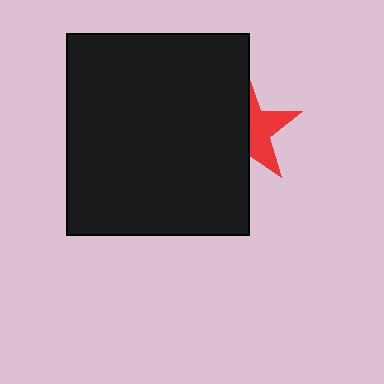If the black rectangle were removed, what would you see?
You would see the complete red star.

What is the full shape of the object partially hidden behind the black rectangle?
The partially hidden object is a red star.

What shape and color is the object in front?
The object in front is a black rectangle.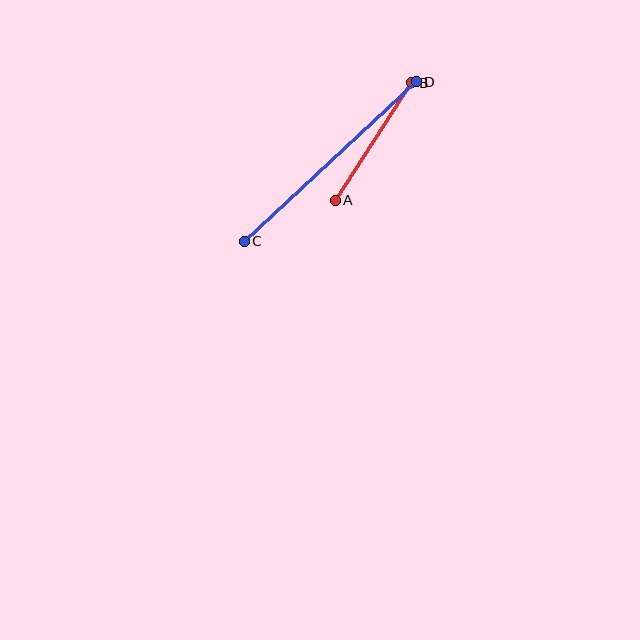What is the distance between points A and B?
The distance is approximately 140 pixels.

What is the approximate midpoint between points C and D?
The midpoint is at approximately (330, 162) pixels.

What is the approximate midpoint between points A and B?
The midpoint is at approximately (373, 141) pixels.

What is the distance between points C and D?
The distance is approximately 235 pixels.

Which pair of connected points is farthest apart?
Points C and D are farthest apart.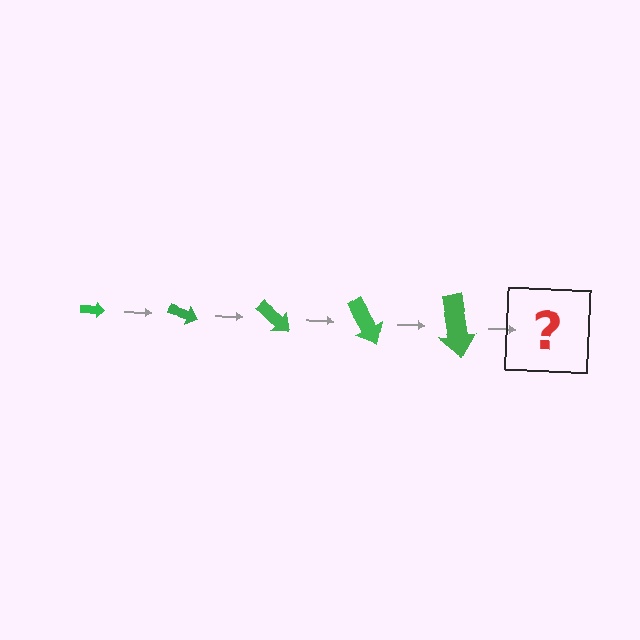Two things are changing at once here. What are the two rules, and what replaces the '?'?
The two rules are that the arrow grows larger each step and it rotates 20 degrees each step. The '?' should be an arrow, larger than the previous one and rotated 100 degrees from the start.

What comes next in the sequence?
The next element should be an arrow, larger than the previous one and rotated 100 degrees from the start.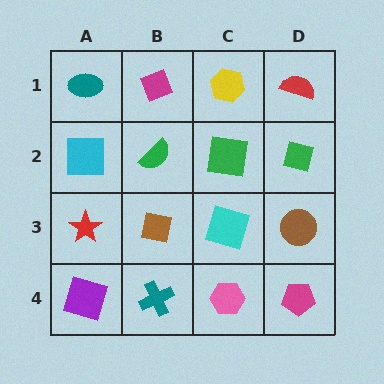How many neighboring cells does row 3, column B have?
4.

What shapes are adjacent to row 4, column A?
A red star (row 3, column A), a teal cross (row 4, column B).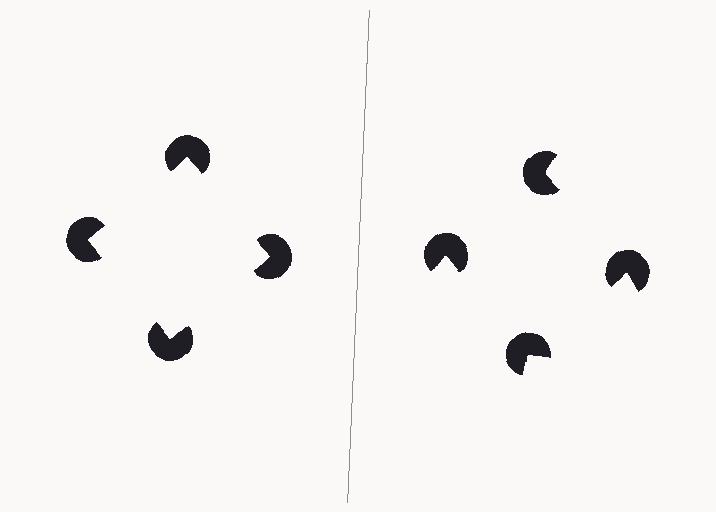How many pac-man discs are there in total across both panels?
8 — 4 on each side.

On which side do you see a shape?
An illusory square appears on the left side. On the right side the wedge cuts are rotated, so no coherent shape forms.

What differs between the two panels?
The pac-man discs are positioned identically on both sides; only the wedge orientations differ. On the left they align to a square; on the right they are misaligned.